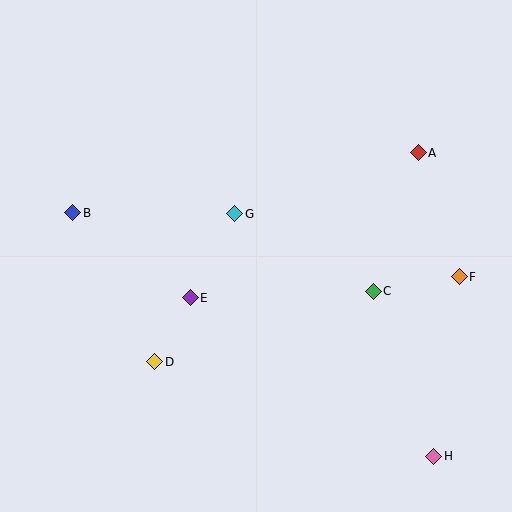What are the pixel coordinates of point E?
Point E is at (190, 298).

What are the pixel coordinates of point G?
Point G is at (235, 214).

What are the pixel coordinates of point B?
Point B is at (73, 213).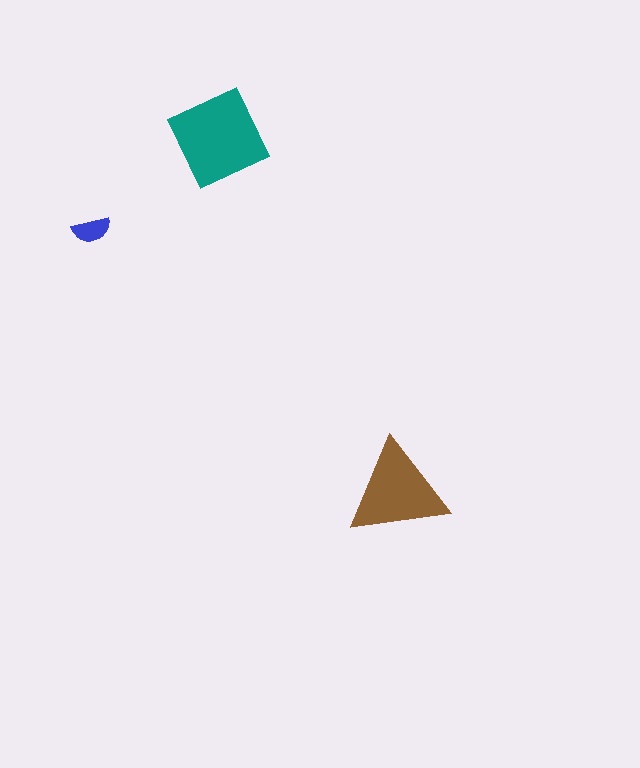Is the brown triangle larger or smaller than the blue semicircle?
Larger.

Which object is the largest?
The teal diamond.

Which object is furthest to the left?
The blue semicircle is leftmost.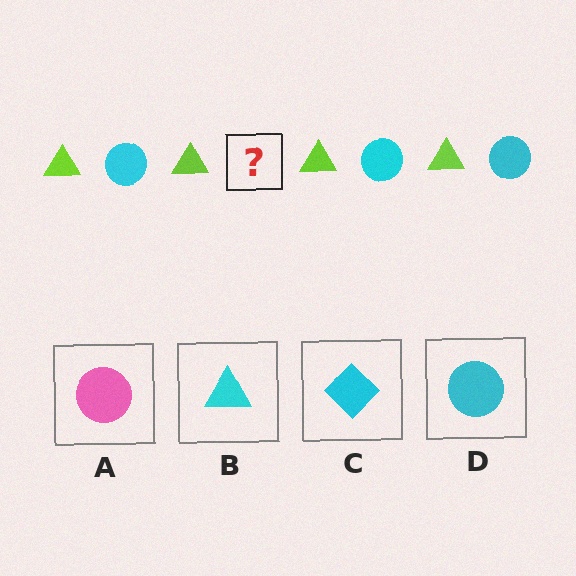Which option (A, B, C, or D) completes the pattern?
D.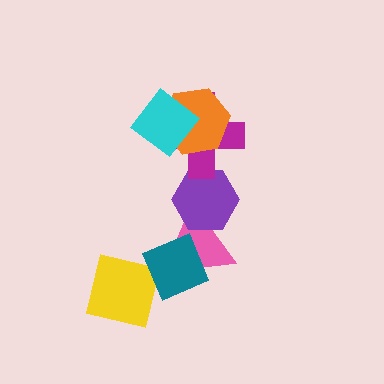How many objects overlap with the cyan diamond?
2 objects overlap with the cyan diamond.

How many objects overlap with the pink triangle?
2 objects overlap with the pink triangle.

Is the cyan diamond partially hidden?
No, no other shape covers it.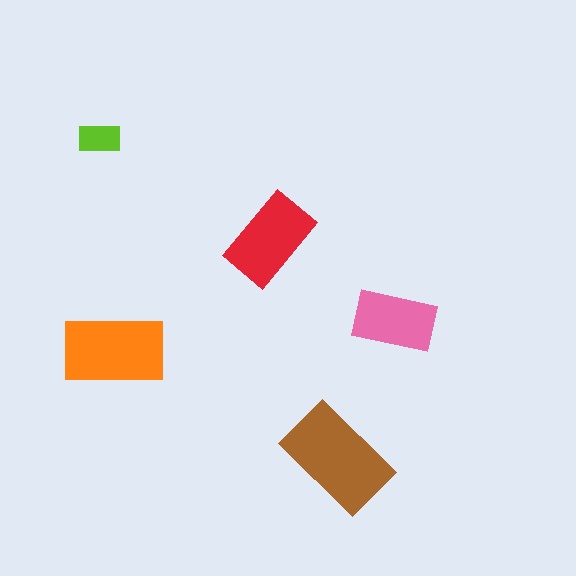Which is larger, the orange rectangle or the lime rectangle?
The orange one.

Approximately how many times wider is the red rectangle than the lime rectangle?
About 2 times wider.